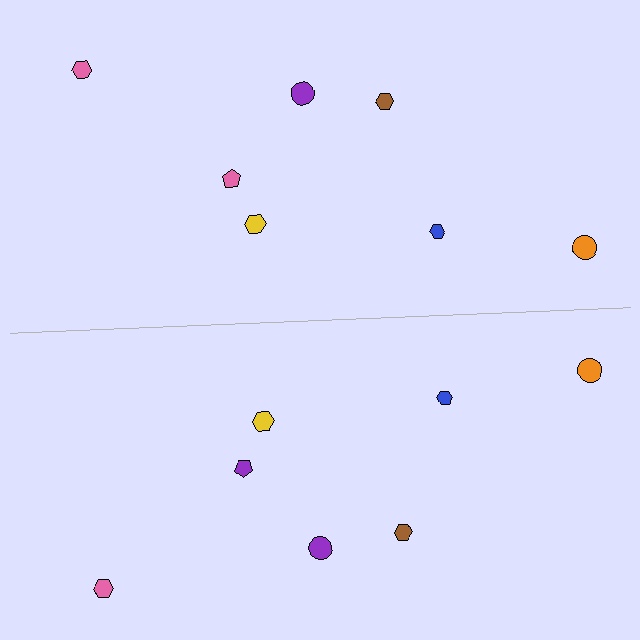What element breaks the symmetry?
The purple pentagon on the bottom side breaks the symmetry — its mirror counterpart is pink.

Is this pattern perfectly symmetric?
No, the pattern is not perfectly symmetric. The purple pentagon on the bottom side breaks the symmetry — its mirror counterpart is pink.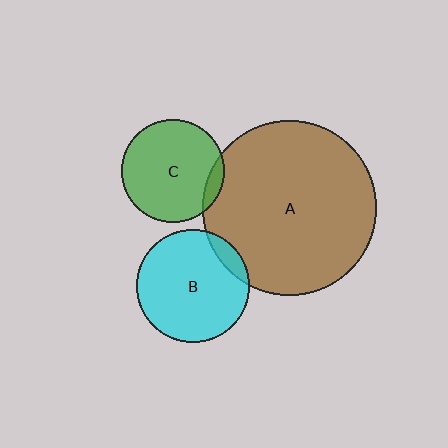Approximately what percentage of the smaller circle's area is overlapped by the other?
Approximately 10%.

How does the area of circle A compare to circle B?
Approximately 2.4 times.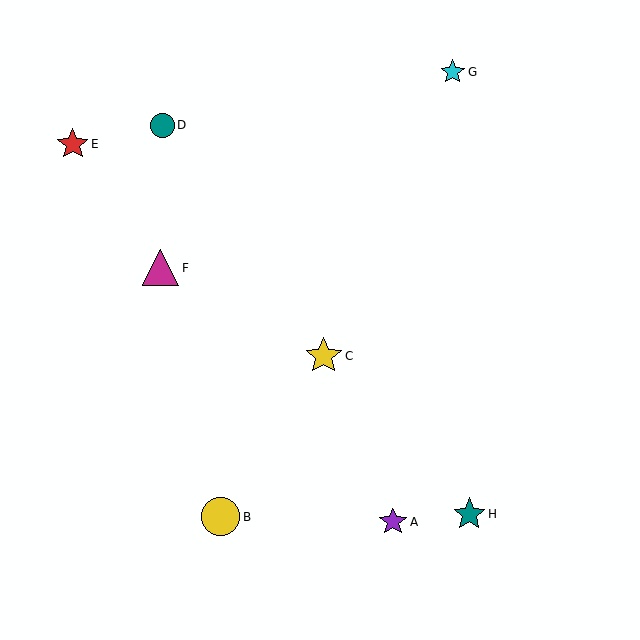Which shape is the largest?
The yellow circle (labeled B) is the largest.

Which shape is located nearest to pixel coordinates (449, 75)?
The cyan star (labeled G) at (453, 72) is nearest to that location.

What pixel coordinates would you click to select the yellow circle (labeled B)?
Click at (221, 517) to select the yellow circle B.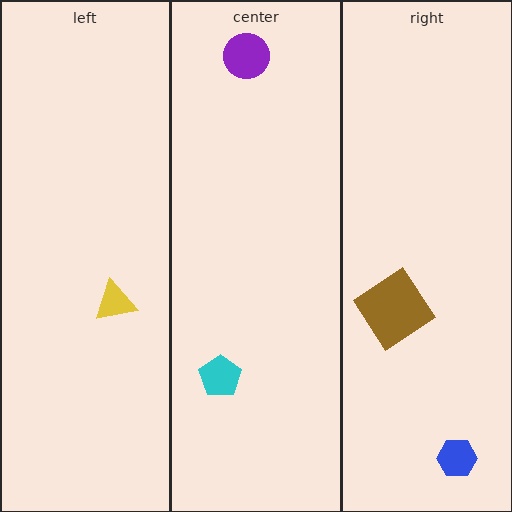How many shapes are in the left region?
1.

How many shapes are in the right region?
2.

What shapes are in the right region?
The blue hexagon, the brown diamond.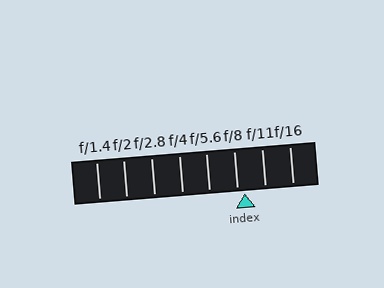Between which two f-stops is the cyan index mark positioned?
The index mark is between f/8 and f/11.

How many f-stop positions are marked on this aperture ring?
There are 8 f-stop positions marked.